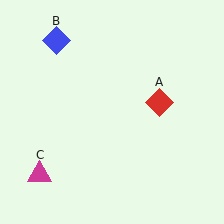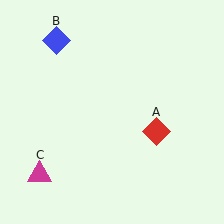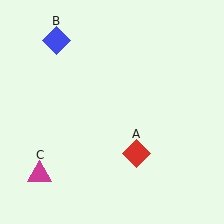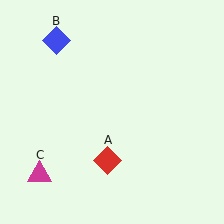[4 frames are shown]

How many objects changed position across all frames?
1 object changed position: red diamond (object A).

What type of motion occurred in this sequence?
The red diamond (object A) rotated clockwise around the center of the scene.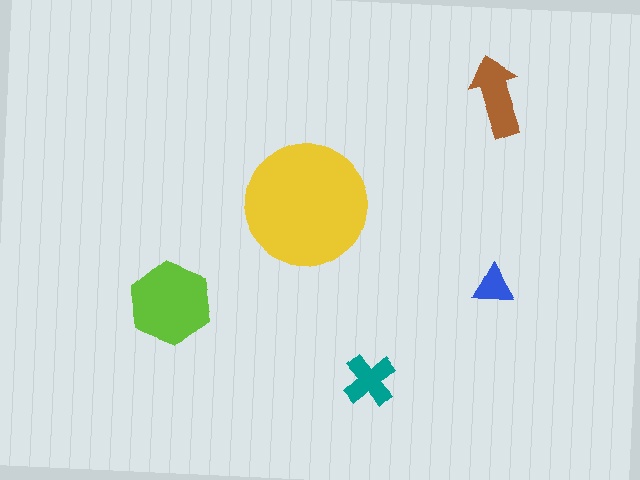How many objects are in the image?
There are 5 objects in the image.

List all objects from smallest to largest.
The blue triangle, the teal cross, the brown arrow, the lime hexagon, the yellow circle.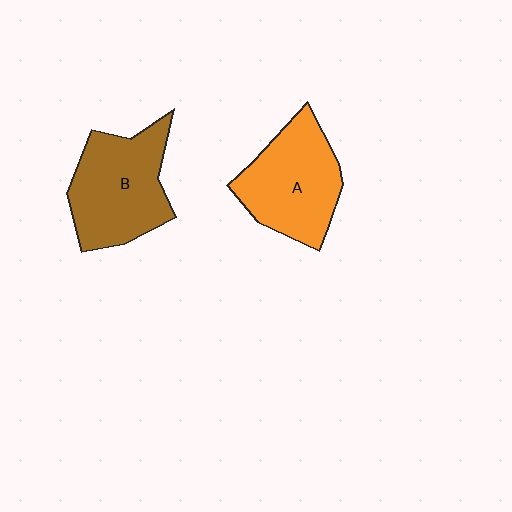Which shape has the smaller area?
Shape A (orange).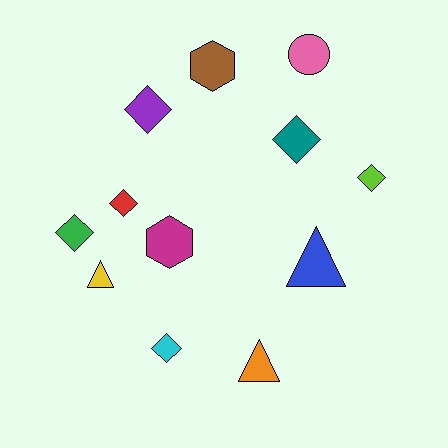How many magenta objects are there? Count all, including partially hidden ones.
There is 1 magenta object.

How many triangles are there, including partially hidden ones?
There are 3 triangles.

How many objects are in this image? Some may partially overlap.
There are 12 objects.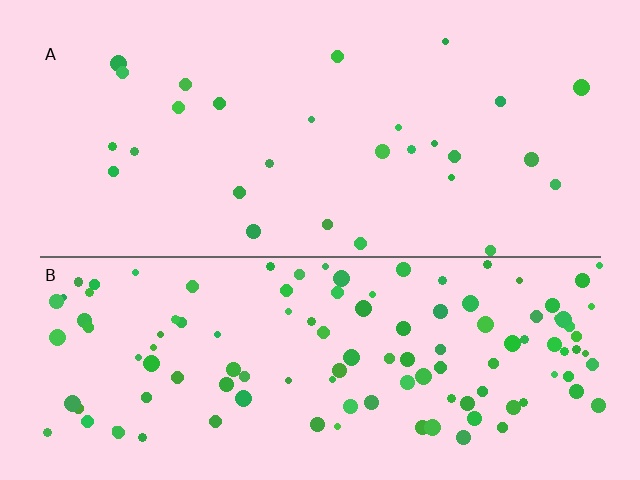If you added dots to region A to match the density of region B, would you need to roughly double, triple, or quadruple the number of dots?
Approximately quadruple.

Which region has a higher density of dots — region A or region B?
B (the bottom).